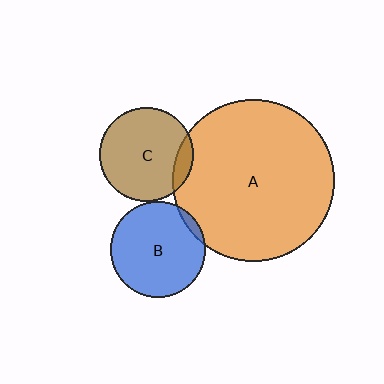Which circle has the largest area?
Circle A (orange).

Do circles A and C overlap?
Yes.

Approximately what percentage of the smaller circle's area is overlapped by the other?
Approximately 10%.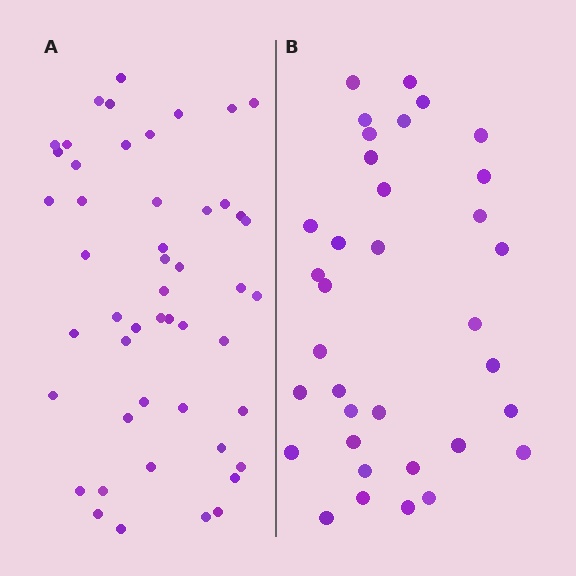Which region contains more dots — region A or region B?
Region A (the left region) has more dots.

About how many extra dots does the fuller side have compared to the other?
Region A has approximately 15 more dots than region B.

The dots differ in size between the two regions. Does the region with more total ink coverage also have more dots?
No. Region B has more total ink coverage because its dots are larger, but region A actually contains more individual dots. Total area can be misleading — the number of items is what matters here.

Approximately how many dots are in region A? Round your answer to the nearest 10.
About 50 dots. (The exact count is 49, which rounds to 50.)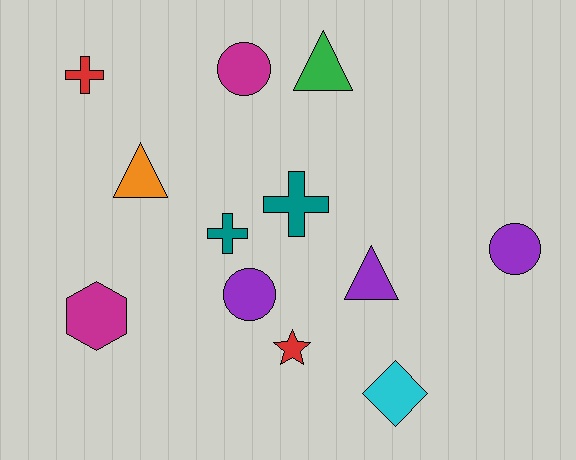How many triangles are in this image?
There are 3 triangles.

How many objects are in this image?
There are 12 objects.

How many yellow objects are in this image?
There are no yellow objects.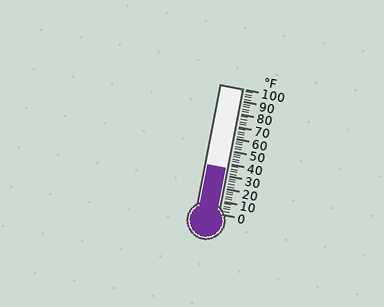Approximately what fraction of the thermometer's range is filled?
The thermometer is filled to approximately 35% of its range.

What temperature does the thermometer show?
The thermometer shows approximately 36°F.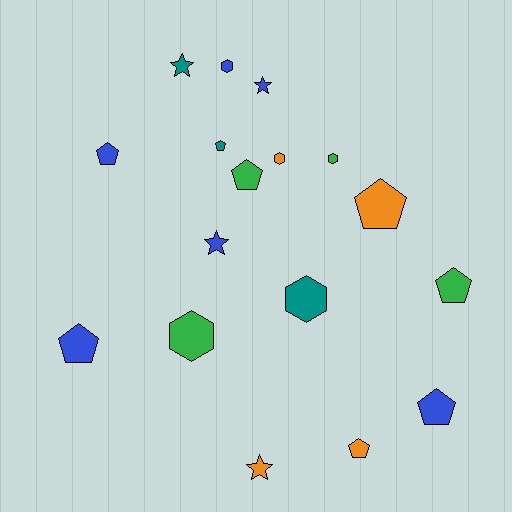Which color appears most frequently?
Blue, with 6 objects.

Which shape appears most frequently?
Pentagon, with 8 objects.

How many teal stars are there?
There is 1 teal star.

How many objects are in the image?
There are 17 objects.